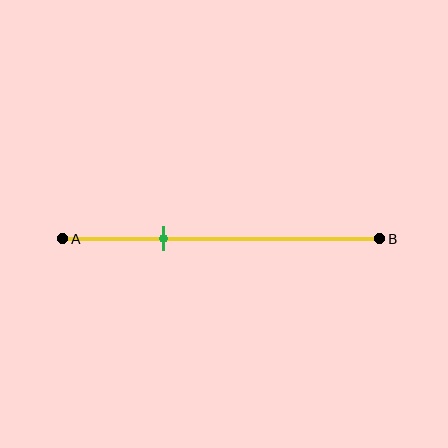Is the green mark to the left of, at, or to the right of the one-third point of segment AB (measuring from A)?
The green mark is approximately at the one-third point of segment AB.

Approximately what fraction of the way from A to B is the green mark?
The green mark is approximately 30% of the way from A to B.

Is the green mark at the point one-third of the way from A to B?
Yes, the mark is approximately at the one-third point.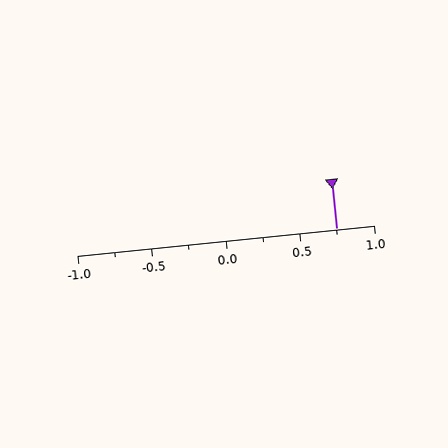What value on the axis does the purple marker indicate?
The marker indicates approximately 0.75.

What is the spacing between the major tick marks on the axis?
The major ticks are spaced 0.5 apart.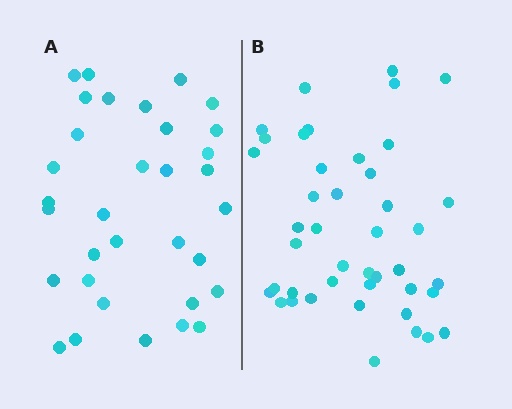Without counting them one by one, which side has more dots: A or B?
Region B (the right region) has more dots.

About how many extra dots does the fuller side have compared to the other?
Region B has roughly 10 or so more dots than region A.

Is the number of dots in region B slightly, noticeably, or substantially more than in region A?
Region B has noticeably more, but not dramatically so. The ratio is roughly 1.3 to 1.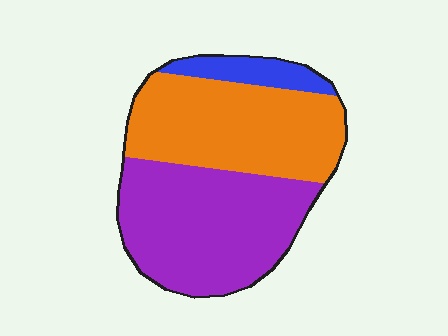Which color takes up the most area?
Purple, at roughly 50%.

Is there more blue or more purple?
Purple.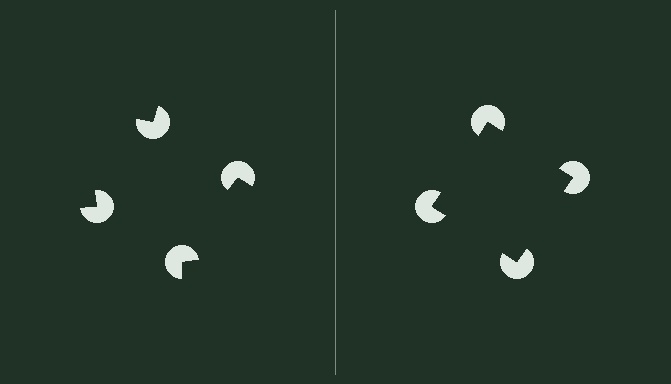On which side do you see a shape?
An illusory square appears on the right side. On the left side the wedge cuts are rotated, so no coherent shape forms.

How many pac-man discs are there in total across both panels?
8 — 4 on each side.